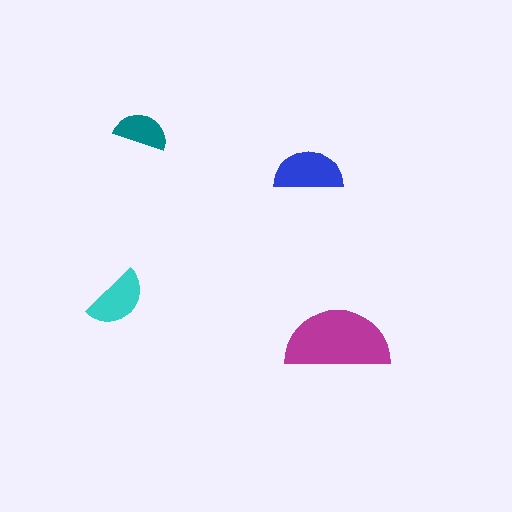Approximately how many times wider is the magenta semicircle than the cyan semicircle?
About 1.5 times wider.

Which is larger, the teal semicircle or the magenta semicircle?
The magenta one.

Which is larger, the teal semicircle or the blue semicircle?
The blue one.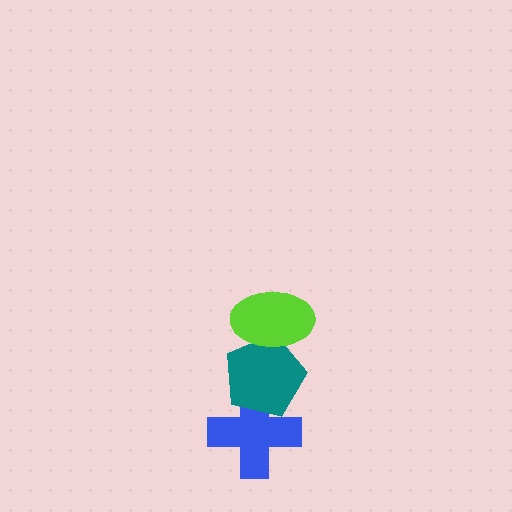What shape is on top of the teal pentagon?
The lime ellipse is on top of the teal pentagon.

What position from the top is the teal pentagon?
The teal pentagon is 2nd from the top.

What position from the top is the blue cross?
The blue cross is 3rd from the top.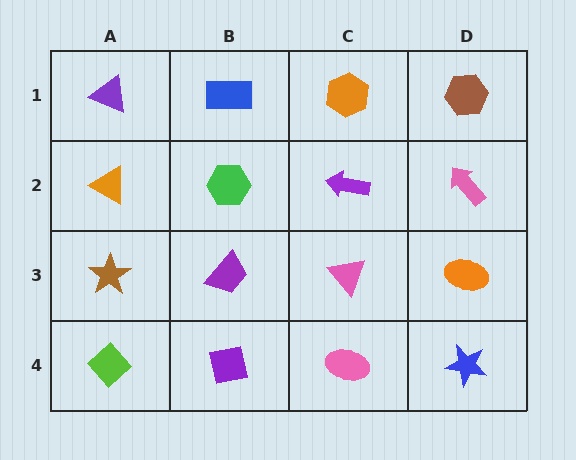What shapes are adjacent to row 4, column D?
An orange ellipse (row 3, column D), a pink ellipse (row 4, column C).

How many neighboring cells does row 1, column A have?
2.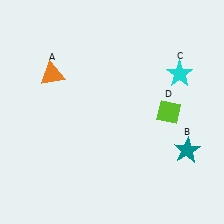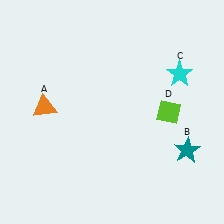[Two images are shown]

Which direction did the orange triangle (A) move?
The orange triangle (A) moved down.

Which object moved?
The orange triangle (A) moved down.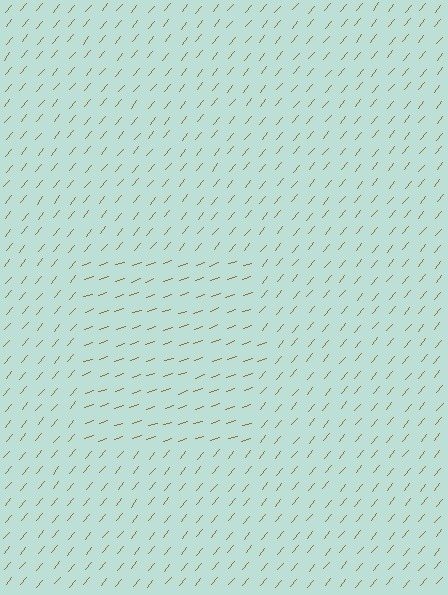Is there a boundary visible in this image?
Yes, there is a texture boundary formed by a change in line orientation.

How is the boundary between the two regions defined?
The boundary is defined purely by a change in line orientation (approximately 31 degrees difference). All lines are the same color and thickness.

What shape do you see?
I see a rectangle.